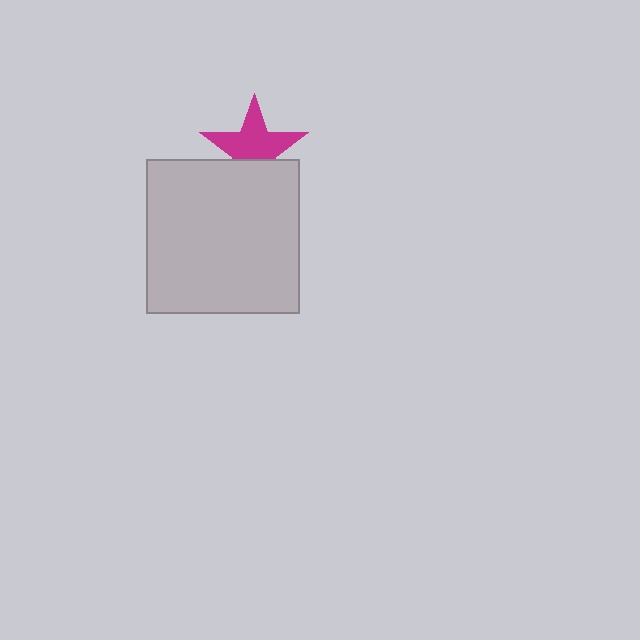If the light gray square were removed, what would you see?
You would see the complete magenta star.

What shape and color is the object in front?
The object in front is a light gray square.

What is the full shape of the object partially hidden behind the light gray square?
The partially hidden object is a magenta star.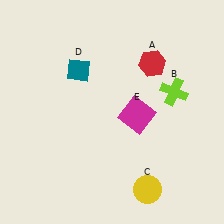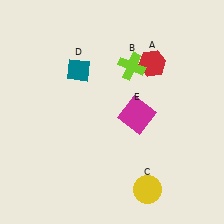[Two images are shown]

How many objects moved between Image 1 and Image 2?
1 object moved between the two images.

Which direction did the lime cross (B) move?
The lime cross (B) moved left.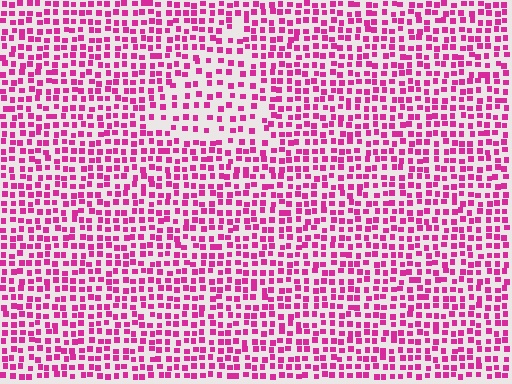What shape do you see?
I see a triangle.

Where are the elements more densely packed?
The elements are more densely packed outside the triangle boundary.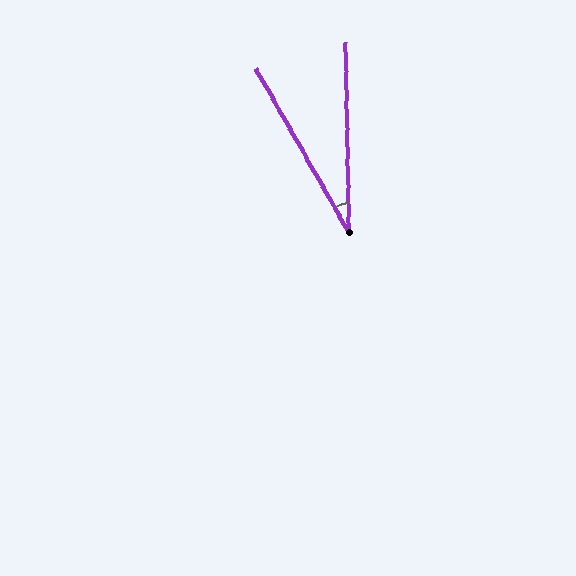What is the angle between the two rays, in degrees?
Approximately 29 degrees.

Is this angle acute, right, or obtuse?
It is acute.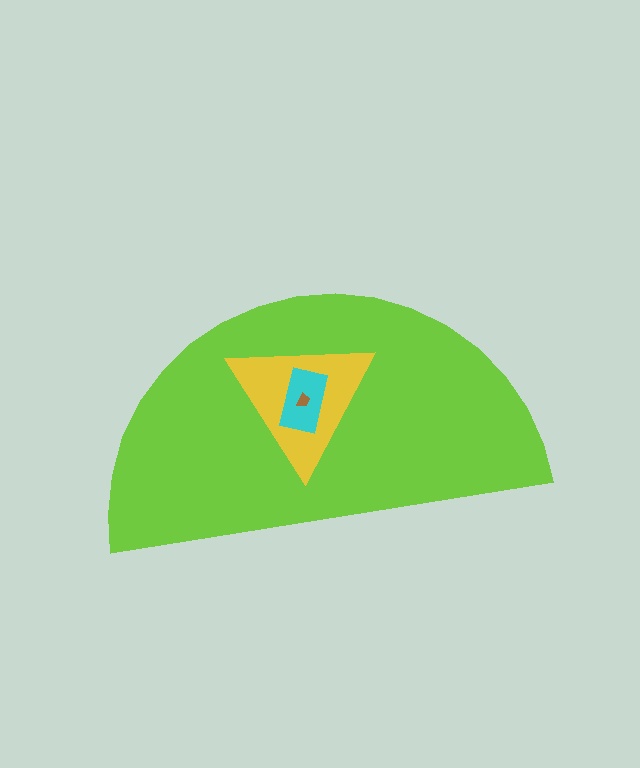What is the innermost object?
The brown trapezoid.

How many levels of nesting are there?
4.